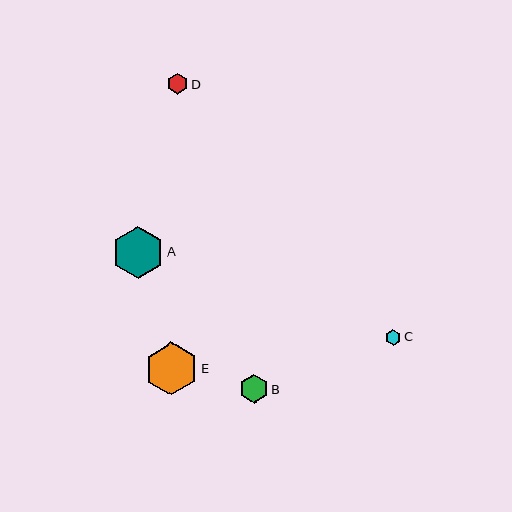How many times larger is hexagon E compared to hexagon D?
Hexagon E is approximately 2.5 times the size of hexagon D.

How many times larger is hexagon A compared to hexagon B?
Hexagon A is approximately 1.8 times the size of hexagon B.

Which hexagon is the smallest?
Hexagon C is the smallest with a size of approximately 16 pixels.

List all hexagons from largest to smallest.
From largest to smallest: E, A, B, D, C.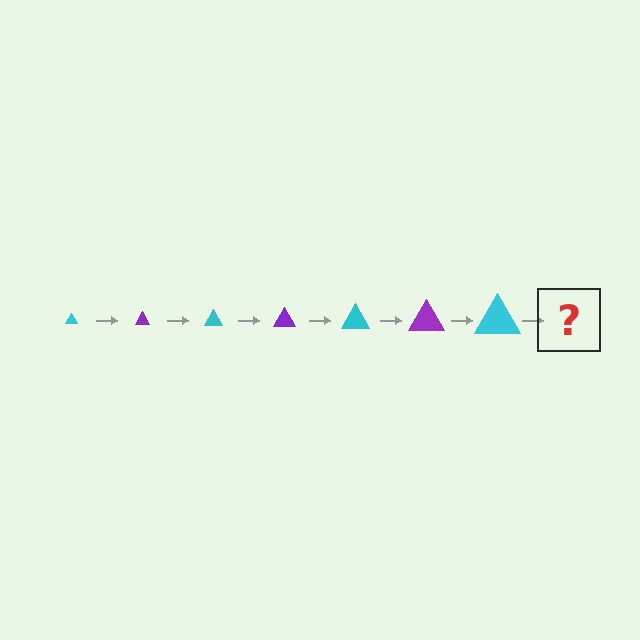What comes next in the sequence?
The next element should be a purple triangle, larger than the previous one.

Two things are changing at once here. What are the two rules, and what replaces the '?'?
The two rules are that the triangle grows larger each step and the color cycles through cyan and purple. The '?' should be a purple triangle, larger than the previous one.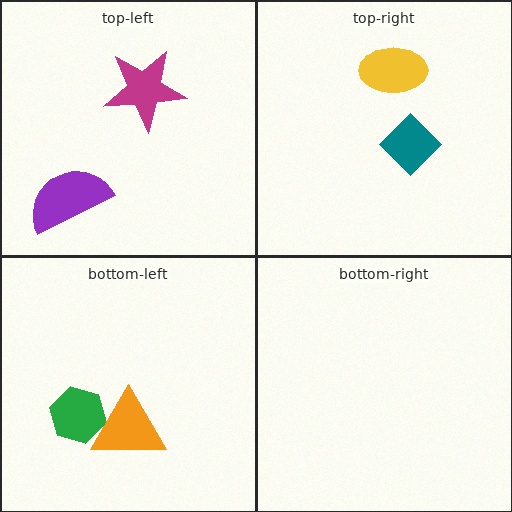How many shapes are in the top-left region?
2.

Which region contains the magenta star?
The top-left region.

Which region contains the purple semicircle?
The top-left region.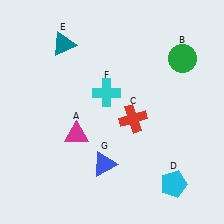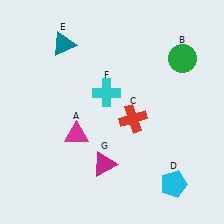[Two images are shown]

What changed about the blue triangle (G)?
In Image 1, G is blue. In Image 2, it changed to magenta.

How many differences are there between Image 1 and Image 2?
There is 1 difference between the two images.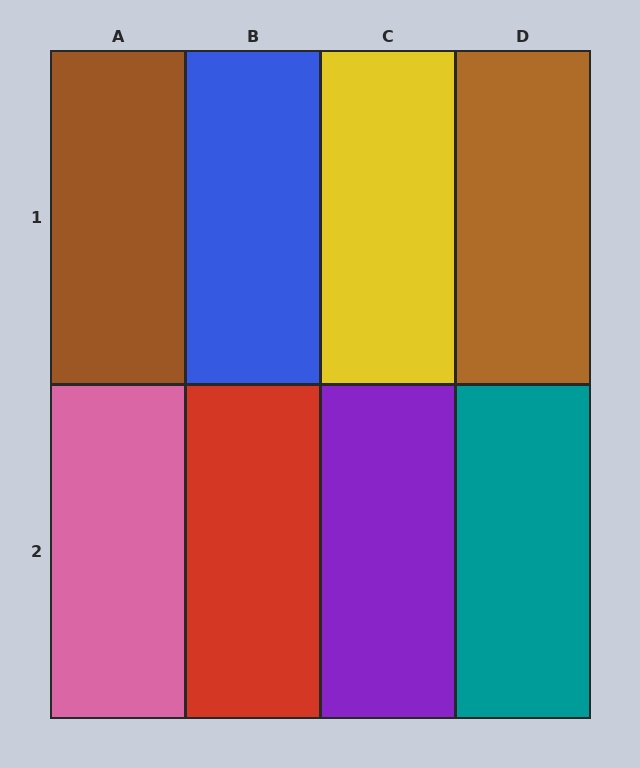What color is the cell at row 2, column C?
Purple.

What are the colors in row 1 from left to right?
Brown, blue, yellow, brown.